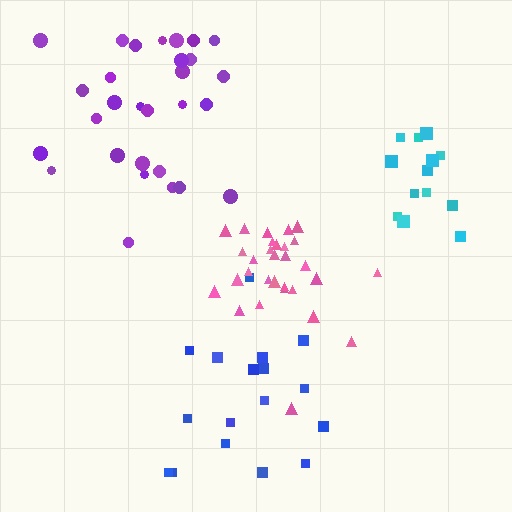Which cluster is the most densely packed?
Cyan.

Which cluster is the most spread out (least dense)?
Blue.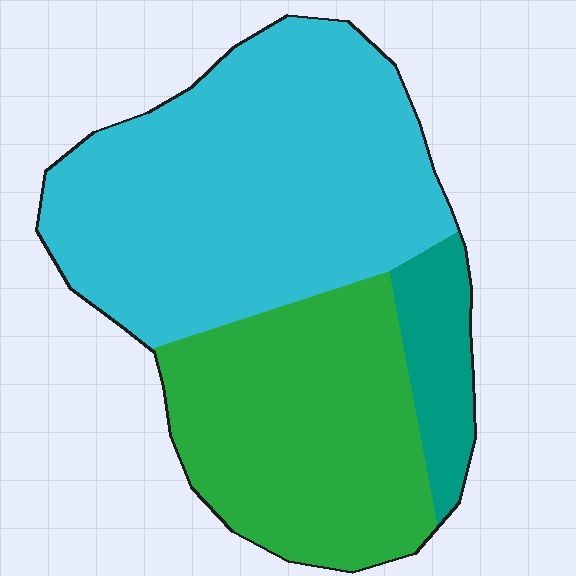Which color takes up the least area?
Teal, at roughly 10%.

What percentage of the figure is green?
Green covers 36% of the figure.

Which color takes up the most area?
Cyan, at roughly 55%.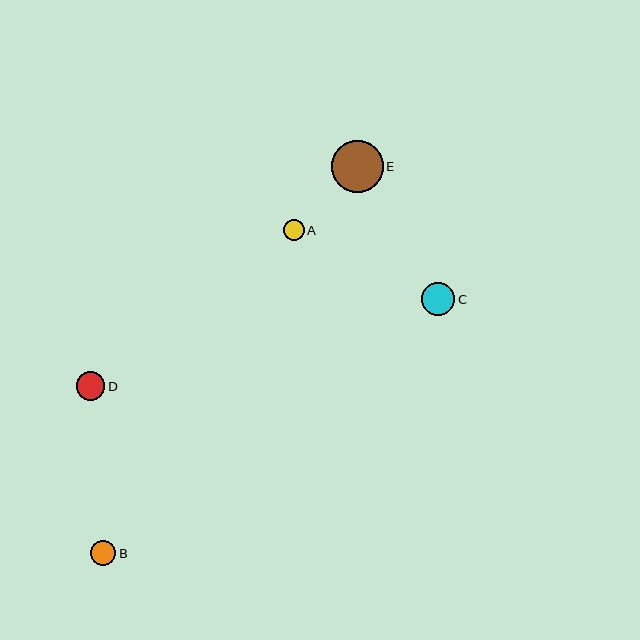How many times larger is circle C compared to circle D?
Circle C is approximately 1.2 times the size of circle D.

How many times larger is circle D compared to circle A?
Circle D is approximately 1.3 times the size of circle A.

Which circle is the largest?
Circle E is the largest with a size of approximately 52 pixels.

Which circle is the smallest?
Circle A is the smallest with a size of approximately 21 pixels.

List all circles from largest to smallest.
From largest to smallest: E, C, D, B, A.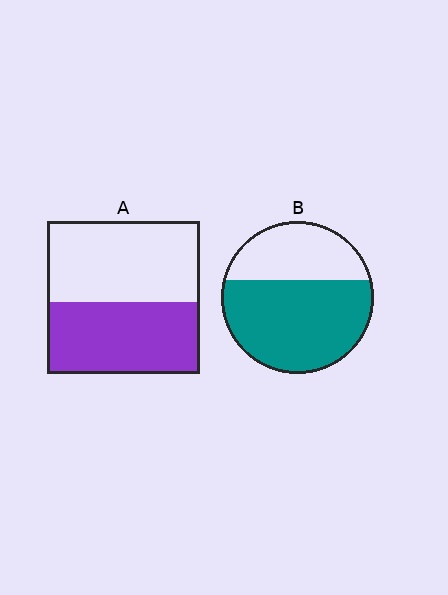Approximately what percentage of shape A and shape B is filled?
A is approximately 45% and B is approximately 65%.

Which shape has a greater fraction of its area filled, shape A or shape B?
Shape B.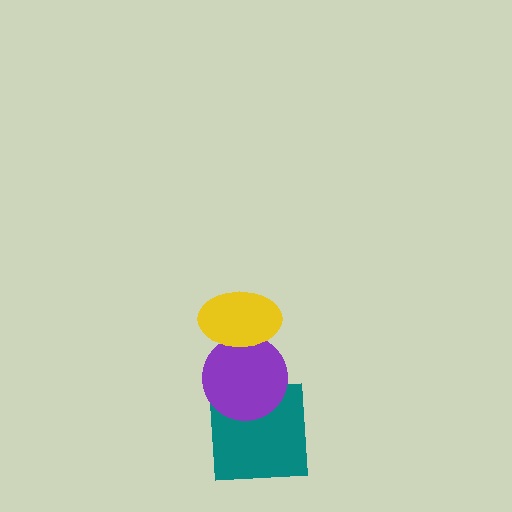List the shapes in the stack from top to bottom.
From top to bottom: the yellow ellipse, the purple circle, the teal square.